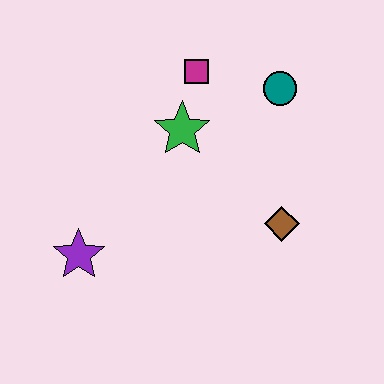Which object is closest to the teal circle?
The magenta square is closest to the teal circle.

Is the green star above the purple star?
Yes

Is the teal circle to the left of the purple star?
No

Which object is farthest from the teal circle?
The purple star is farthest from the teal circle.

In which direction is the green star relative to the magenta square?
The green star is below the magenta square.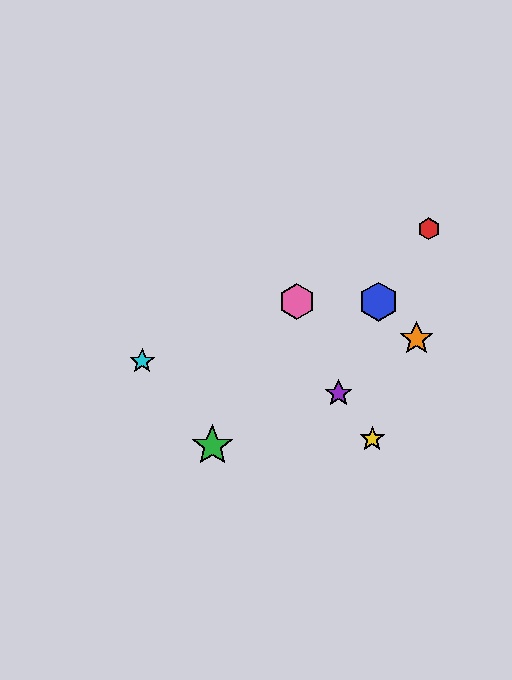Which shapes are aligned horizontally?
The blue hexagon, the pink hexagon are aligned horizontally.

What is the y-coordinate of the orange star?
The orange star is at y≈339.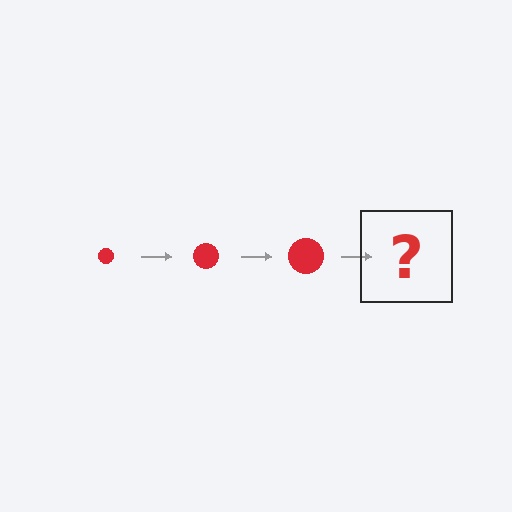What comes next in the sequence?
The next element should be a red circle, larger than the previous one.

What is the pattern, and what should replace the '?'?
The pattern is that the circle gets progressively larger each step. The '?' should be a red circle, larger than the previous one.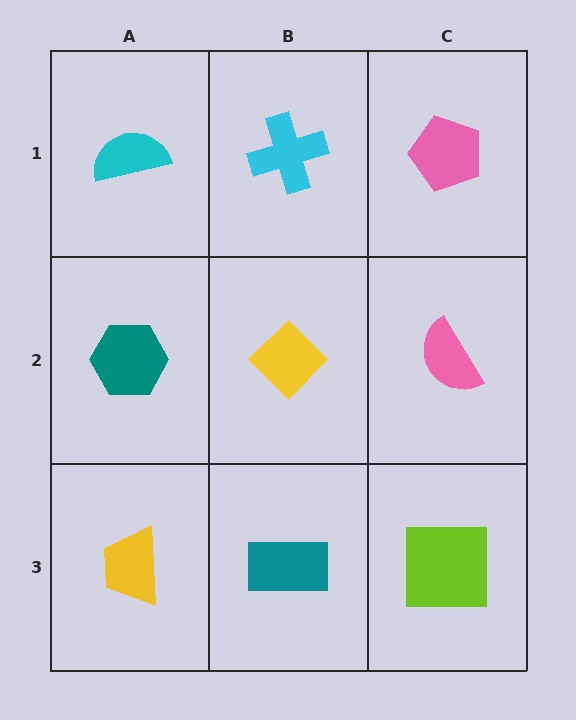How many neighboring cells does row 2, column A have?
3.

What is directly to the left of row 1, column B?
A cyan semicircle.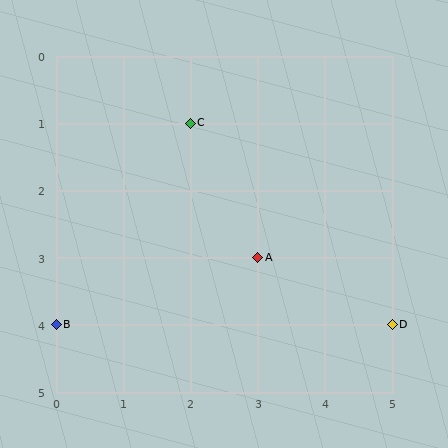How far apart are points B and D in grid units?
Points B and D are 5 columns apart.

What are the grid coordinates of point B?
Point B is at grid coordinates (0, 4).